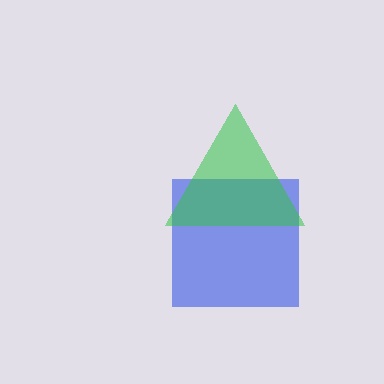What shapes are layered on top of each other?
The layered shapes are: a blue square, a green triangle.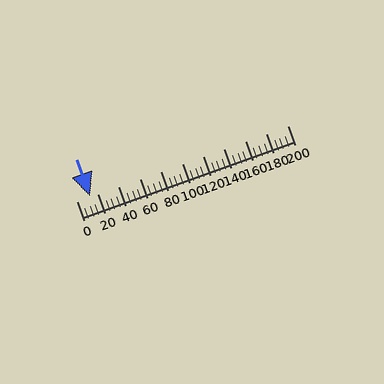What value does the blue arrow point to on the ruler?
The blue arrow points to approximately 13.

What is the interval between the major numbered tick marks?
The major tick marks are spaced 20 units apart.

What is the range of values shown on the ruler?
The ruler shows values from 0 to 200.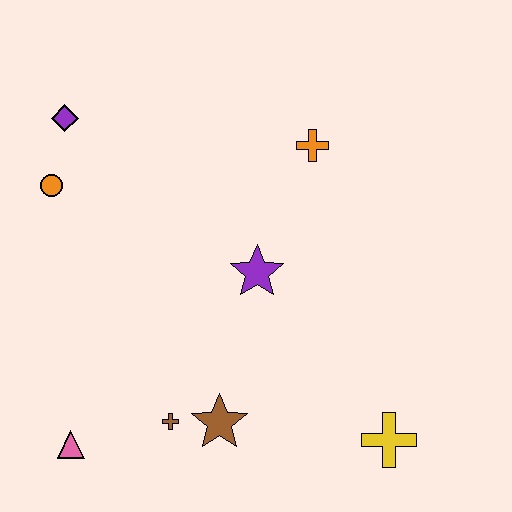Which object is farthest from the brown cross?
The purple diamond is farthest from the brown cross.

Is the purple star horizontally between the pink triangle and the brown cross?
No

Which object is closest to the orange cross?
The purple star is closest to the orange cross.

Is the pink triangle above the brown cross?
No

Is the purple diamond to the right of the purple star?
No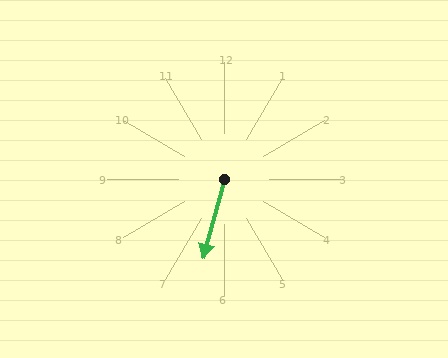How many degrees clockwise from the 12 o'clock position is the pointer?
Approximately 195 degrees.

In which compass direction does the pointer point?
South.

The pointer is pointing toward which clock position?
Roughly 6 o'clock.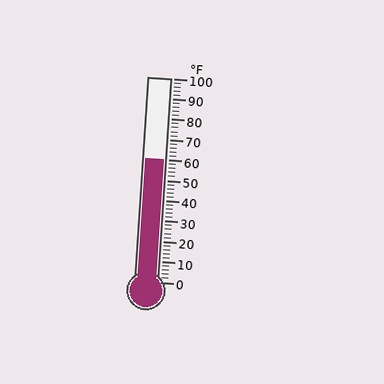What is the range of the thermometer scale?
The thermometer scale ranges from 0°F to 100°F.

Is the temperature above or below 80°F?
The temperature is below 80°F.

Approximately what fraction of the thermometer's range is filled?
The thermometer is filled to approximately 60% of its range.